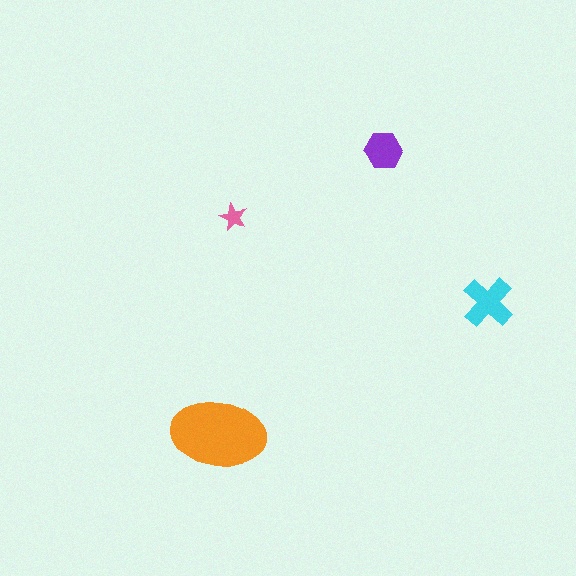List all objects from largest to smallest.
The orange ellipse, the cyan cross, the purple hexagon, the pink star.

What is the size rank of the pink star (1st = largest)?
4th.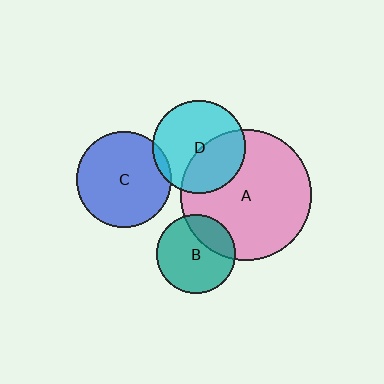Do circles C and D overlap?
Yes.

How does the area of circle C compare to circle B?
Approximately 1.5 times.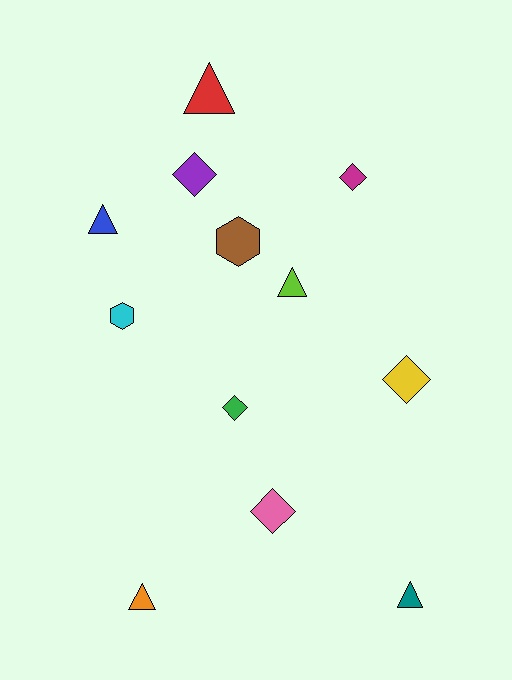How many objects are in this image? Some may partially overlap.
There are 12 objects.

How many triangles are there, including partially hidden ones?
There are 5 triangles.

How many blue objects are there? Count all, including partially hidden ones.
There is 1 blue object.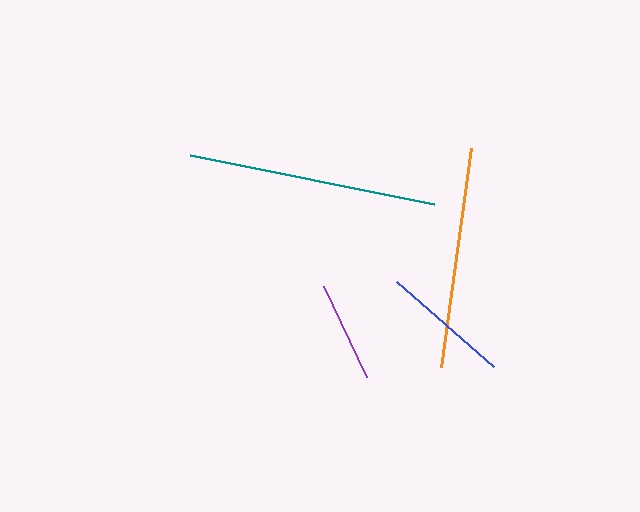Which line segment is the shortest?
The purple line is the shortest at approximately 101 pixels.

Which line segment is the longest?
The teal line is the longest at approximately 248 pixels.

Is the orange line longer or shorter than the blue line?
The orange line is longer than the blue line.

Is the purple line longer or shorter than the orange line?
The orange line is longer than the purple line.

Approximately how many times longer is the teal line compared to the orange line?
The teal line is approximately 1.1 times the length of the orange line.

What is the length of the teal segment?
The teal segment is approximately 248 pixels long.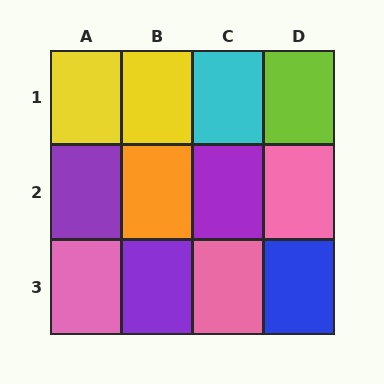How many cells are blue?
1 cell is blue.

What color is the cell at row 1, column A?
Yellow.